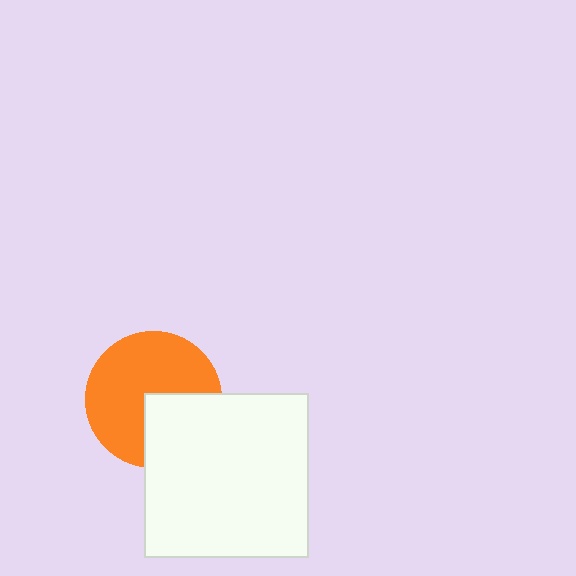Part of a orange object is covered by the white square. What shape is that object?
It is a circle.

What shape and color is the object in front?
The object in front is a white square.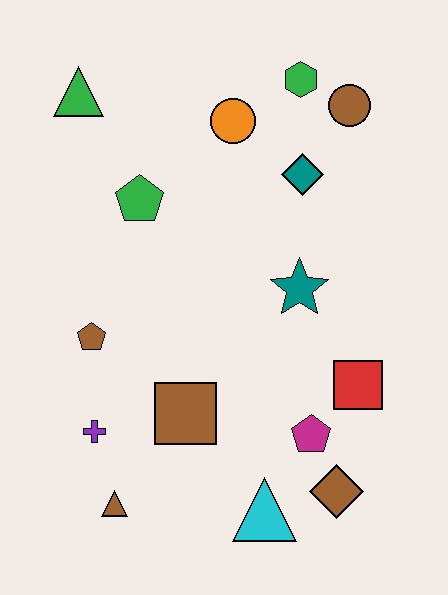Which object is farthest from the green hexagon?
The brown triangle is farthest from the green hexagon.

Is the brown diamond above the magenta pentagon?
No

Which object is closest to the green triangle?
The green pentagon is closest to the green triangle.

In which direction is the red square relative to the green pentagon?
The red square is to the right of the green pentagon.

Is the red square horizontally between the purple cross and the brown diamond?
No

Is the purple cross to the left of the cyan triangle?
Yes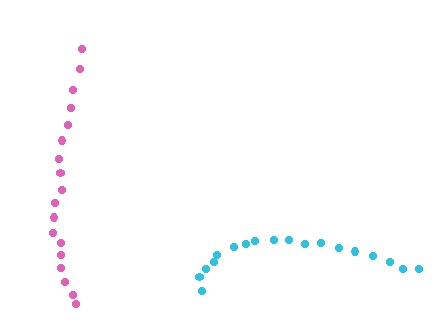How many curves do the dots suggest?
There are 2 distinct paths.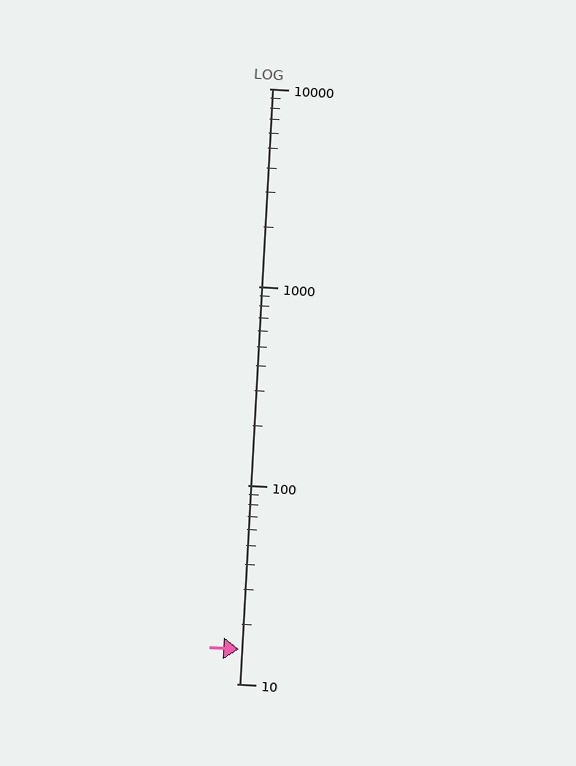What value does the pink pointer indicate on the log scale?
The pointer indicates approximately 15.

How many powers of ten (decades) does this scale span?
The scale spans 3 decades, from 10 to 10000.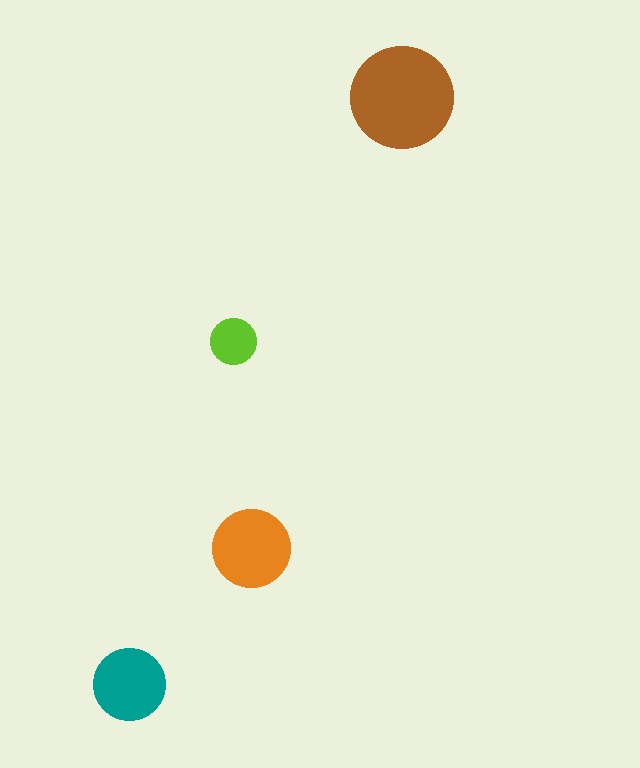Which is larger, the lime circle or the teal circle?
The teal one.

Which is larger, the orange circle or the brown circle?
The brown one.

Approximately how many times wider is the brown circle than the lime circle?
About 2 times wider.